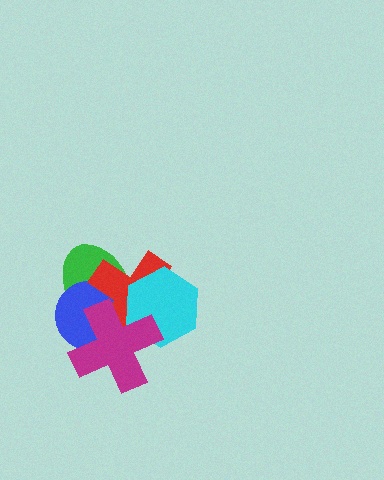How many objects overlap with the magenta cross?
4 objects overlap with the magenta cross.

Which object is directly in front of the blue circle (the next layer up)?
The red cross is directly in front of the blue circle.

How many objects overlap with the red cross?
4 objects overlap with the red cross.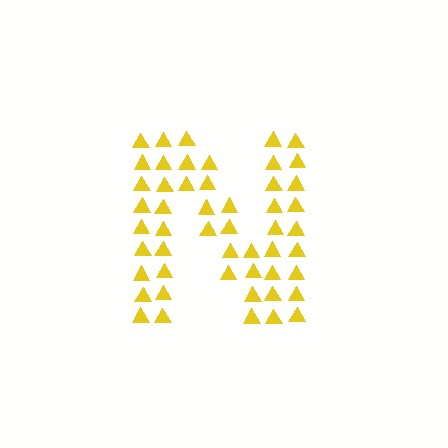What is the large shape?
The large shape is the letter N.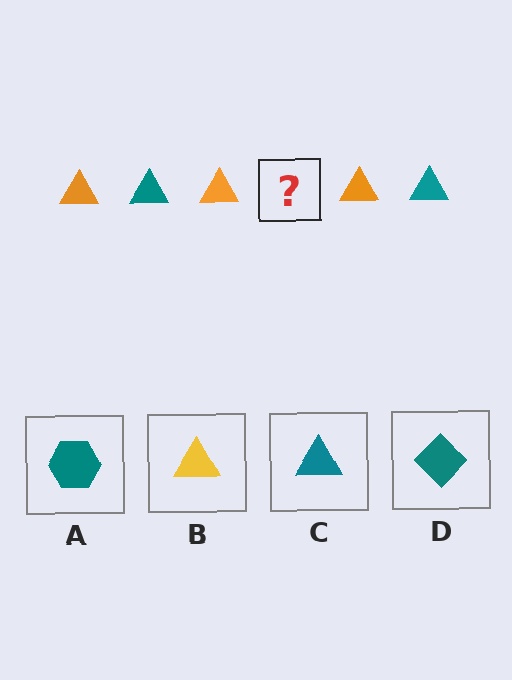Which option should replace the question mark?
Option C.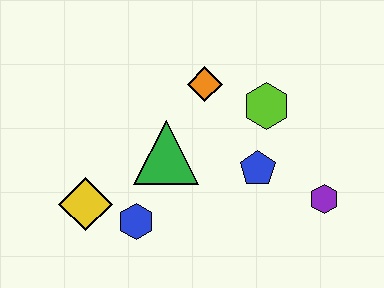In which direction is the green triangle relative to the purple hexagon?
The green triangle is to the left of the purple hexagon.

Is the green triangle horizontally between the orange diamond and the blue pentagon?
No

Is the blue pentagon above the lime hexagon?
No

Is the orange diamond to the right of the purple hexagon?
No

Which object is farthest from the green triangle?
The purple hexagon is farthest from the green triangle.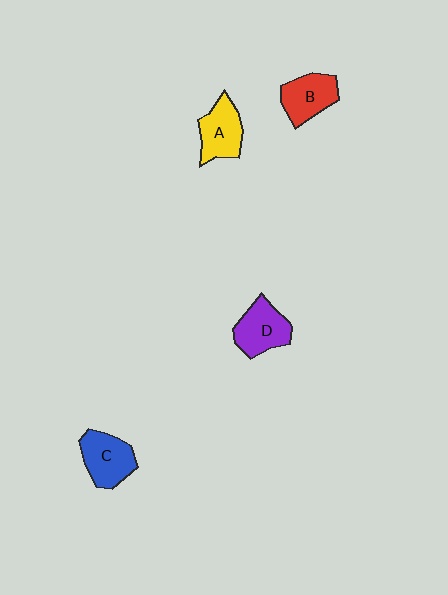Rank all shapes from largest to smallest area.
From largest to smallest: C (blue), D (purple), A (yellow), B (red).